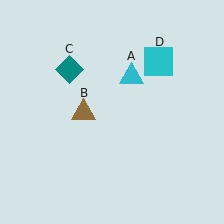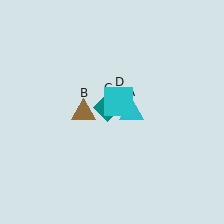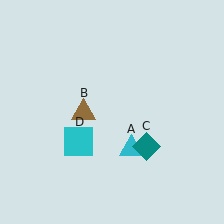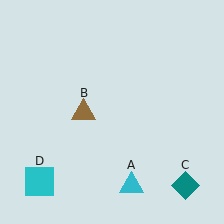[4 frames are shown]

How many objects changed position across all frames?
3 objects changed position: cyan triangle (object A), teal diamond (object C), cyan square (object D).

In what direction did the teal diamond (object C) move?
The teal diamond (object C) moved down and to the right.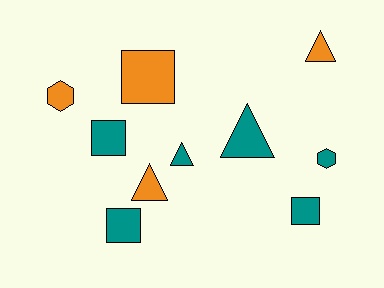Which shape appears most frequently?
Square, with 4 objects.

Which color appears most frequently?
Teal, with 6 objects.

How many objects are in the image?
There are 10 objects.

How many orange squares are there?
There is 1 orange square.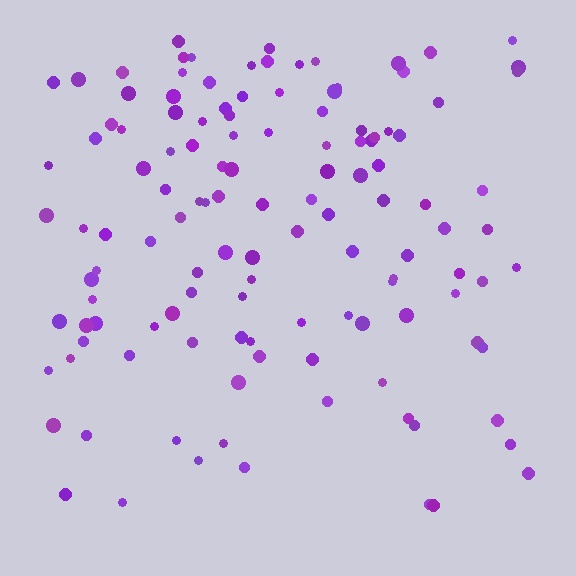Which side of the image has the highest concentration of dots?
The top.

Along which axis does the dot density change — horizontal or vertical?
Vertical.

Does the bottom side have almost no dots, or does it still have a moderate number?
Still a moderate number, just noticeably fewer than the top.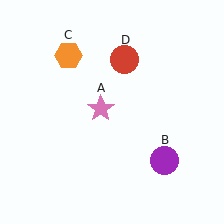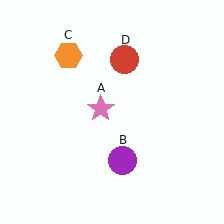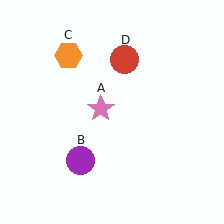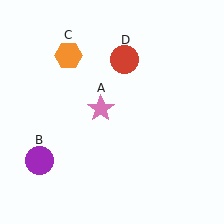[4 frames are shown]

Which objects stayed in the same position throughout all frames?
Pink star (object A) and orange hexagon (object C) and red circle (object D) remained stationary.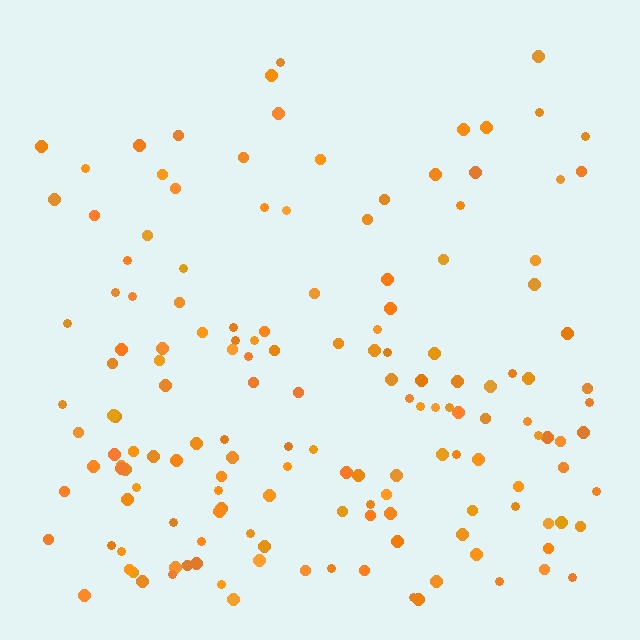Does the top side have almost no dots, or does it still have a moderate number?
Still a moderate number, just noticeably fewer than the bottom.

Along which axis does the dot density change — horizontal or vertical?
Vertical.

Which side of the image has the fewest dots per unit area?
The top.